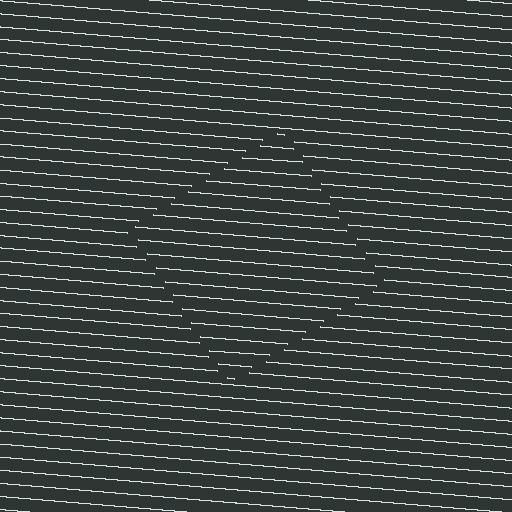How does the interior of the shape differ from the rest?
The interior of the shape contains the same grating, shifted by half a period — the contour is defined by the phase discontinuity where line-ends from the inner and outer gratings abut.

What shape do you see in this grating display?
An illusory square. The interior of the shape contains the same grating, shifted by half a period — the contour is defined by the phase discontinuity where line-ends from the inner and outer gratings abut.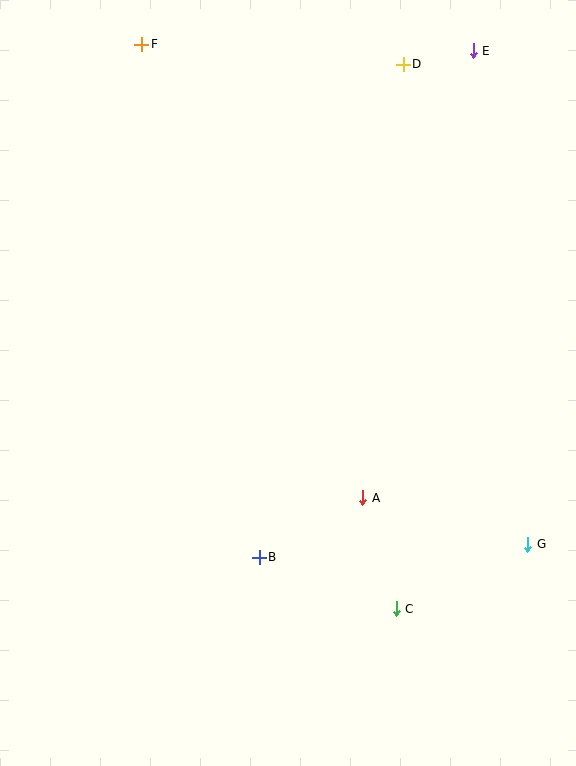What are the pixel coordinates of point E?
Point E is at (473, 51).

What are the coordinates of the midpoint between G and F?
The midpoint between G and F is at (335, 294).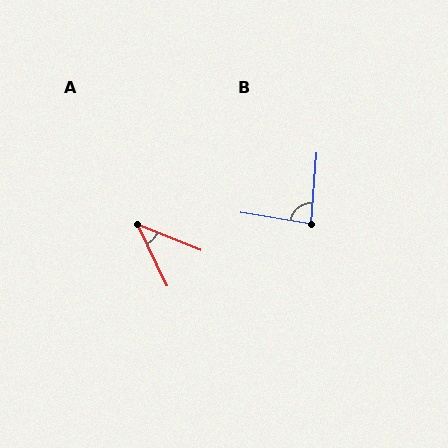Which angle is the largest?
B, at approximately 85 degrees.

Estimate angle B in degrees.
Approximately 85 degrees.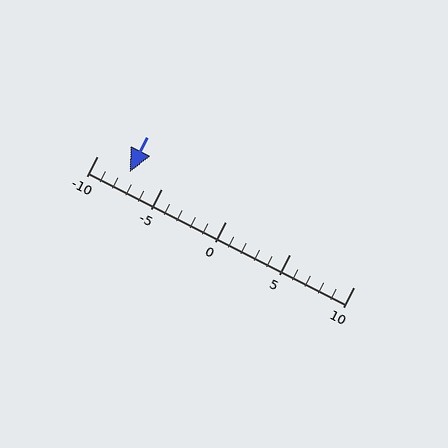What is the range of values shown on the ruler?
The ruler shows values from -10 to 10.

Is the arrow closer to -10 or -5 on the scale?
The arrow is closer to -5.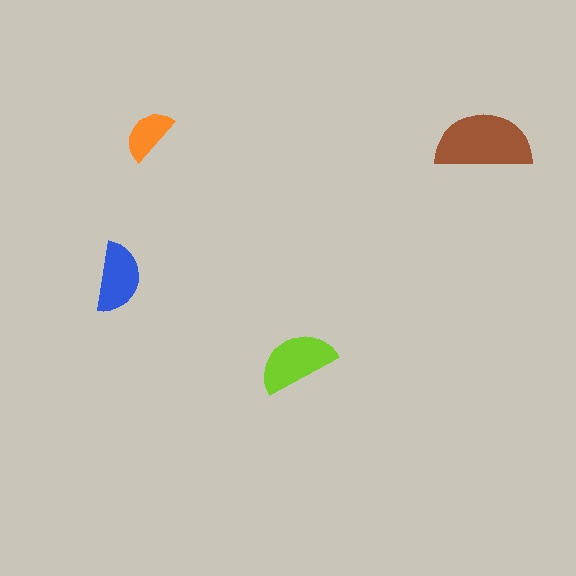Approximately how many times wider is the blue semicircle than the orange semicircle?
About 1.5 times wider.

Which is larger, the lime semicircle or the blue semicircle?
The lime one.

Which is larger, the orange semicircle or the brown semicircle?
The brown one.